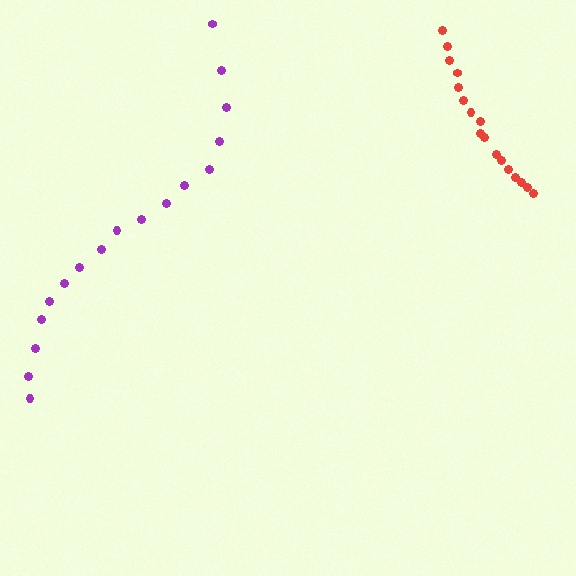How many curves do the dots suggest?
There are 2 distinct paths.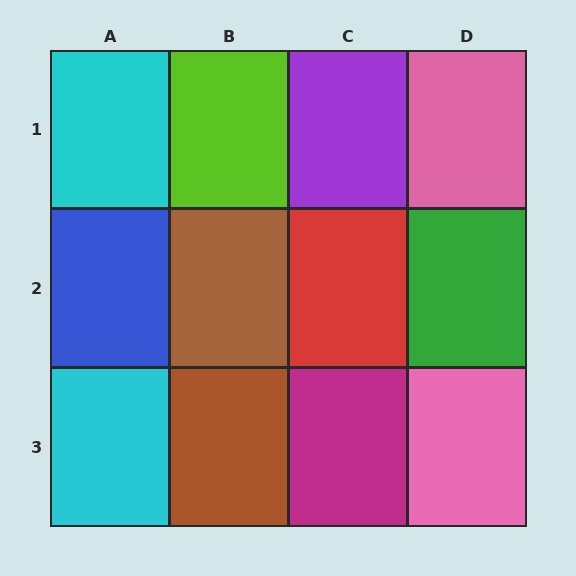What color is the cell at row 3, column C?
Magenta.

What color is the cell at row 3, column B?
Brown.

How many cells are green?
1 cell is green.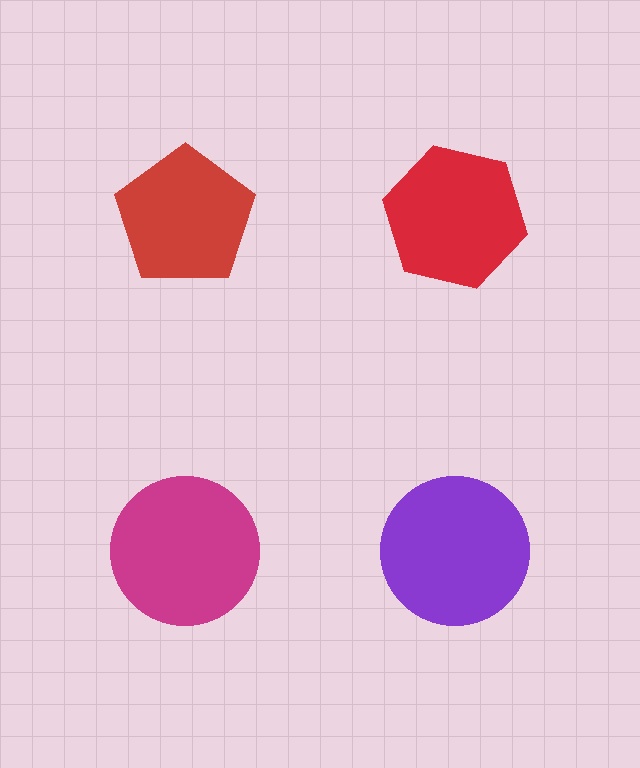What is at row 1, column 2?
A red hexagon.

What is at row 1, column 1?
A red pentagon.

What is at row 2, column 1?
A magenta circle.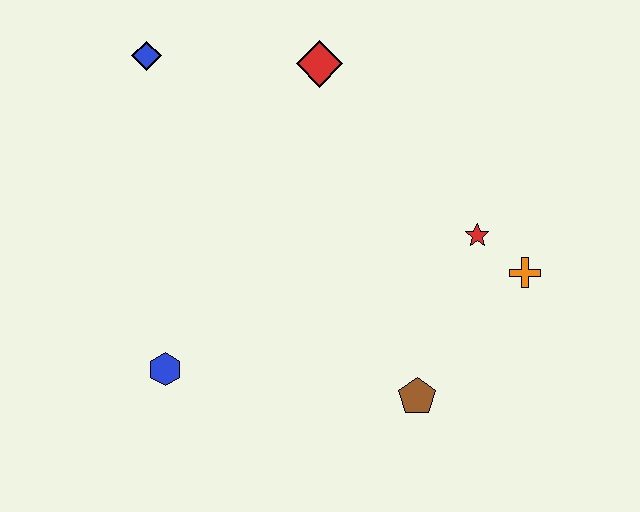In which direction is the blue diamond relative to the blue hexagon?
The blue diamond is above the blue hexagon.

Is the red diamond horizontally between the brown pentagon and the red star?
No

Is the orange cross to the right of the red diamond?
Yes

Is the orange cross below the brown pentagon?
No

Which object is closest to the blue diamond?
The red diamond is closest to the blue diamond.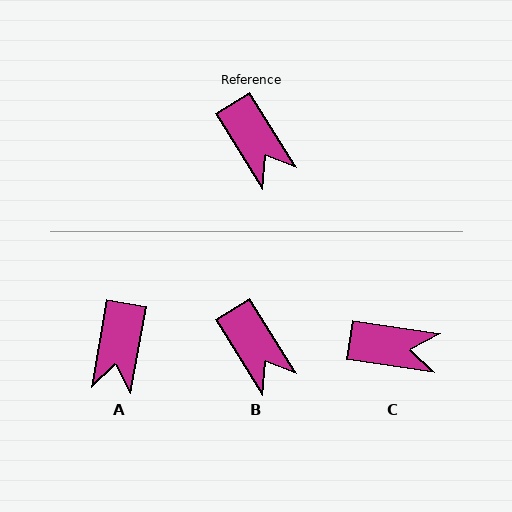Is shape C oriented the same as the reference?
No, it is off by about 50 degrees.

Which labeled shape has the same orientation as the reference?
B.